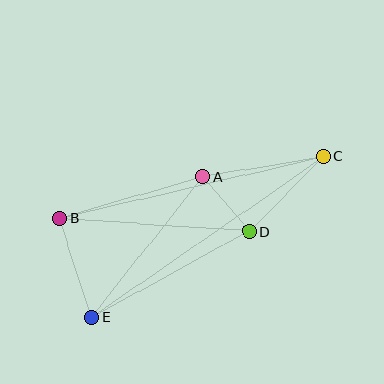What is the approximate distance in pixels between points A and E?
The distance between A and E is approximately 179 pixels.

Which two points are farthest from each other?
Points C and E are farthest from each other.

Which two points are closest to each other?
Points A and D are closest to each other.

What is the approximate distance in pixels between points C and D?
The distance between C and D is approximately 106 pixels.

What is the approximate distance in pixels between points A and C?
The distance between A and C is approximately 122 pixels.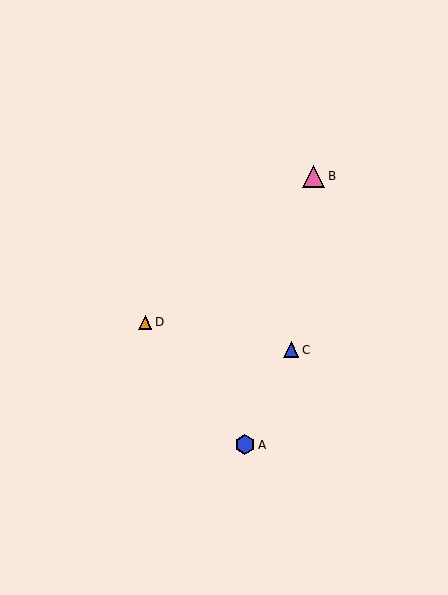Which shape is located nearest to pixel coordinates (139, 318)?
The orange triangle (labeled D) at (145, 322) is nearest to that location.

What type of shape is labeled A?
Shape A is a blue hexagon.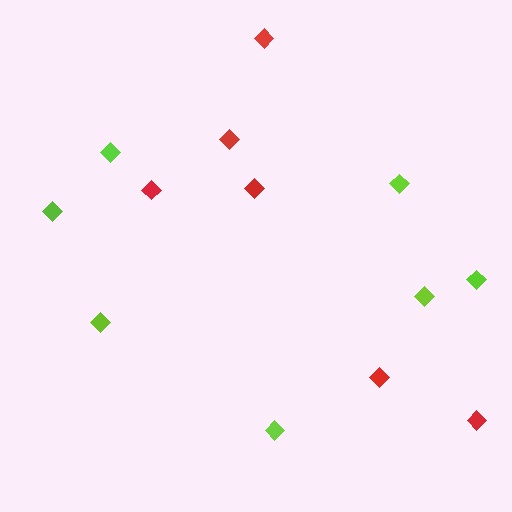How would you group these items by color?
There are 2 groups: one group of red diamonds (6) and one group of lime diamonds (7).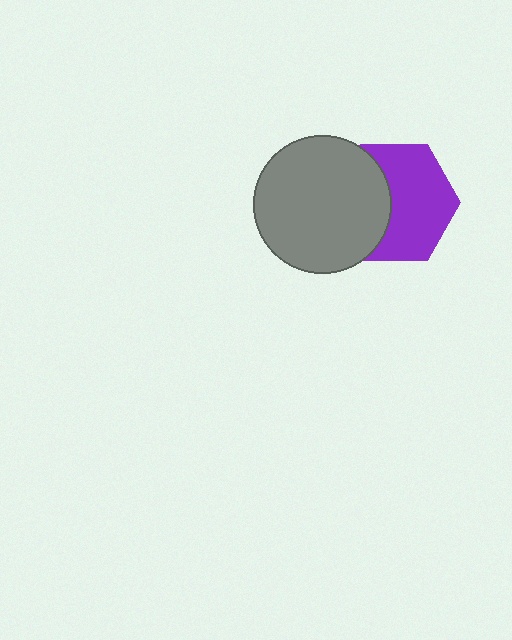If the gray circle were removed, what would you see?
You would see the complete purple hexagon.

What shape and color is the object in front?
The object in front is a gray circle.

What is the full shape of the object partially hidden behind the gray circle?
The partially hidden object is a purple hexagon.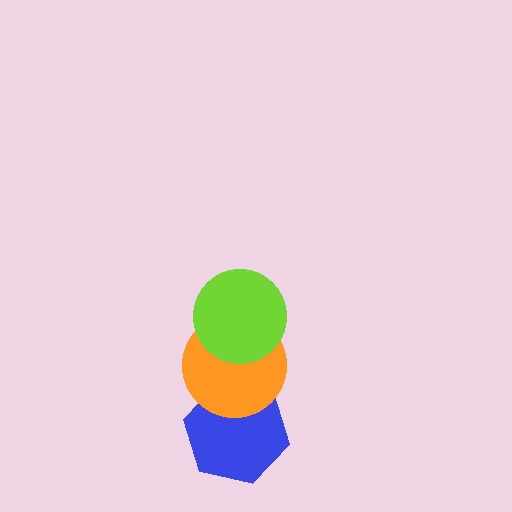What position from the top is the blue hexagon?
The blue hexagon is 3rd from the top.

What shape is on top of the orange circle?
The lime circle is on top of the orange circle.